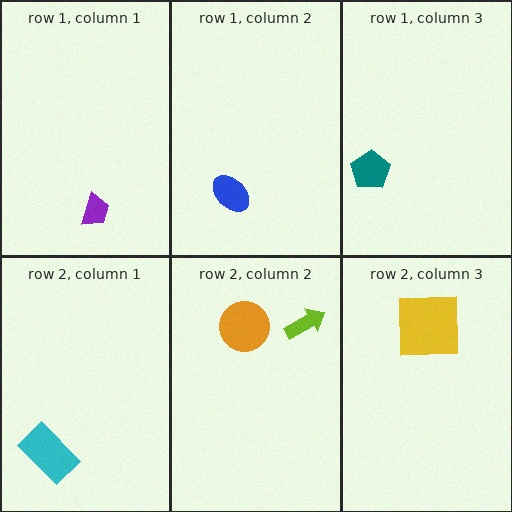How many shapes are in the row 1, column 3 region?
1.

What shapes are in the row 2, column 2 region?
The lime arrow, the orange circle.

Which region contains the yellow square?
The row 2, column 3 region.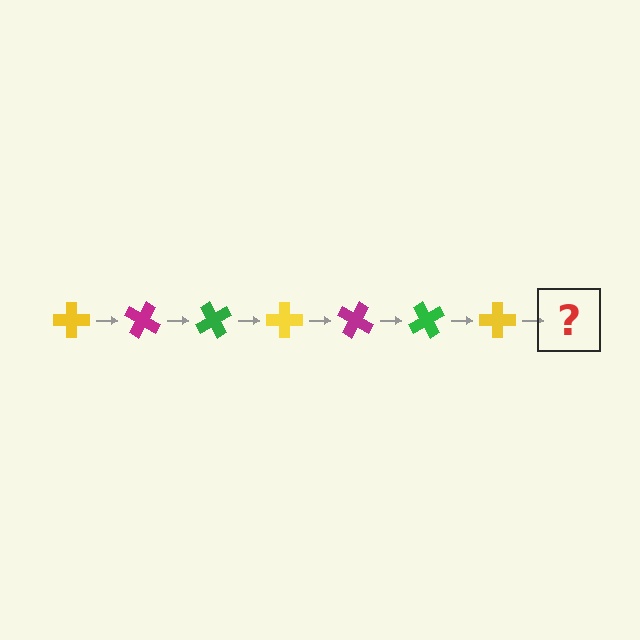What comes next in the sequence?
The next element should be a magenta cross, rotated 210 degrees from the start.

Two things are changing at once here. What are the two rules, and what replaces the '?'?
The two rules are that it rotates 30 degrees each step and the color cycles through yellow, magenta, and green. The '?' should be a magenta cross, rotated 210 degrees from the start.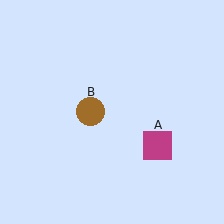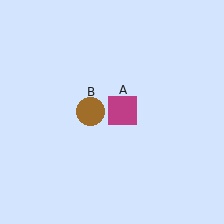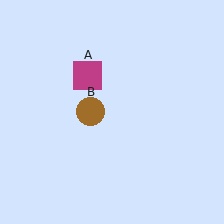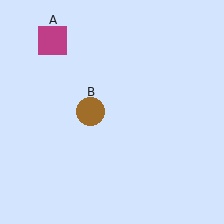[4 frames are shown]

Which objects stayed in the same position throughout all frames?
Brown circle (object B) remained stationary.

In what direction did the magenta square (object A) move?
The magenta square (object A) moved up and to the left.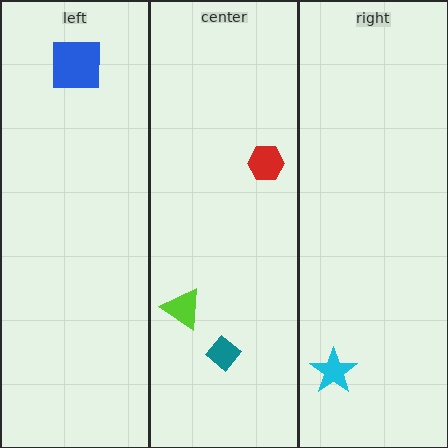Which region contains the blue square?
The left region.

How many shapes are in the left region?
1.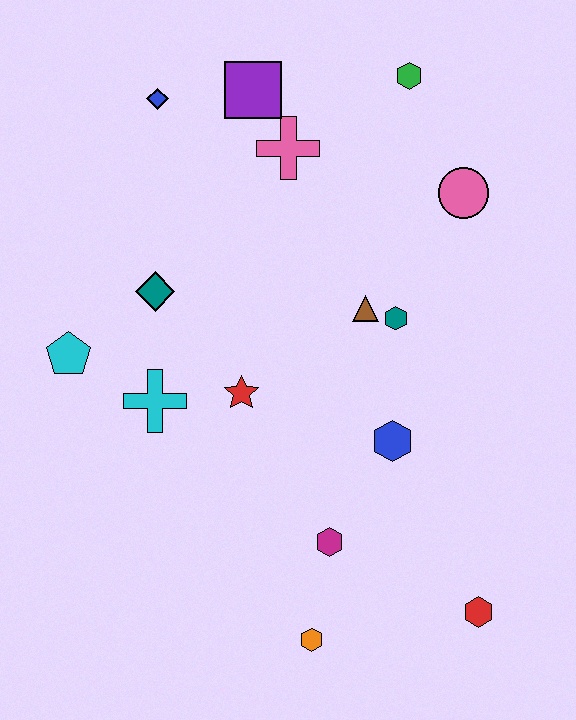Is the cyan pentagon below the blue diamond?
Yes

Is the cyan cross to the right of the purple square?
No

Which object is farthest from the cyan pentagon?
The red hexagon is farthest from the cyan pentagon.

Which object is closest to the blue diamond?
The purple square is closest to the blue diamond.